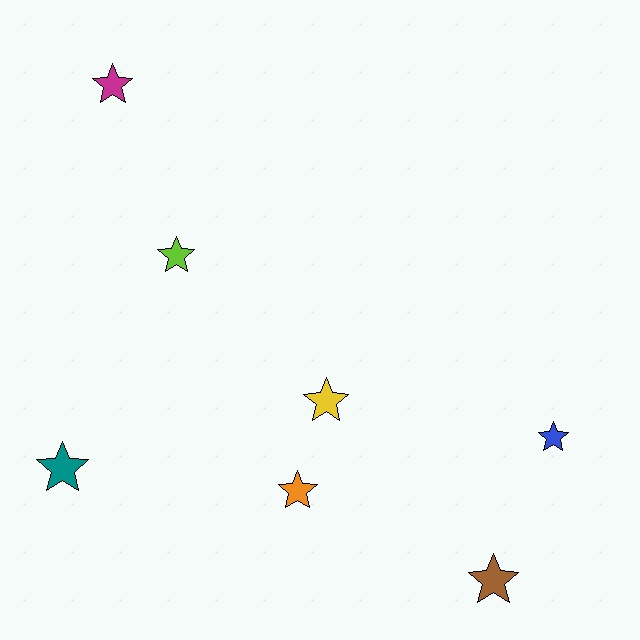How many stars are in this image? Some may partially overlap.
There are 7 stars.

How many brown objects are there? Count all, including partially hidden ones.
There is 1 brown object.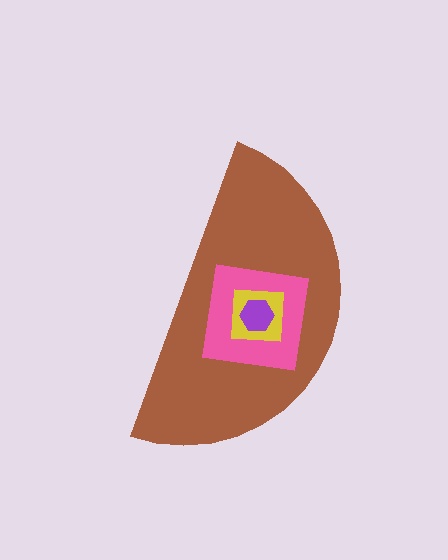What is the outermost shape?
The brown semicircle.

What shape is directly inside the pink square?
The yellow square.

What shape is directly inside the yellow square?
The purple hexagon.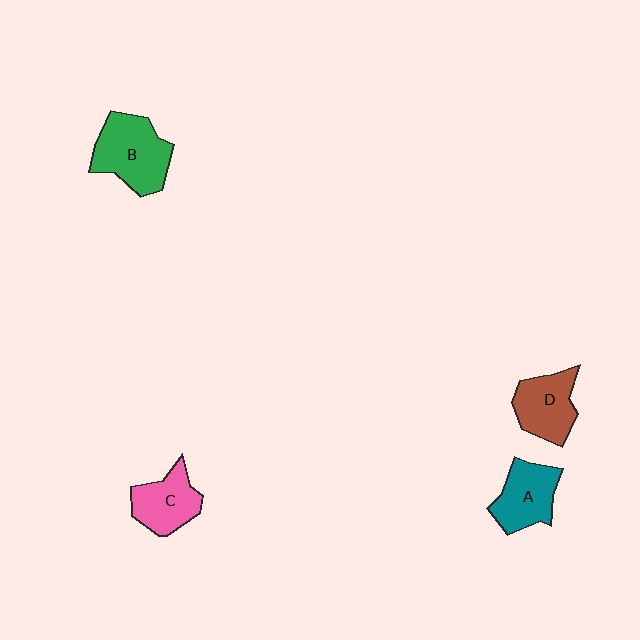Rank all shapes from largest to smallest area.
From largest to smallest: B (green), D (brown), A (teal), C (pink).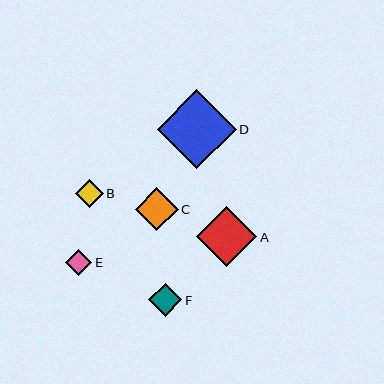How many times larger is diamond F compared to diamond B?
Diamond F is approximately 1.2 times the size of diamond B.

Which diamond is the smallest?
Diamond E is the smallest with a size of approximately 26 pixels.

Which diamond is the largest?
Diamond D is the largest with a size of approximately 79 pixels.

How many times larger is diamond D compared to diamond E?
Diamond D is approximately 3.1 times the size of diamond E.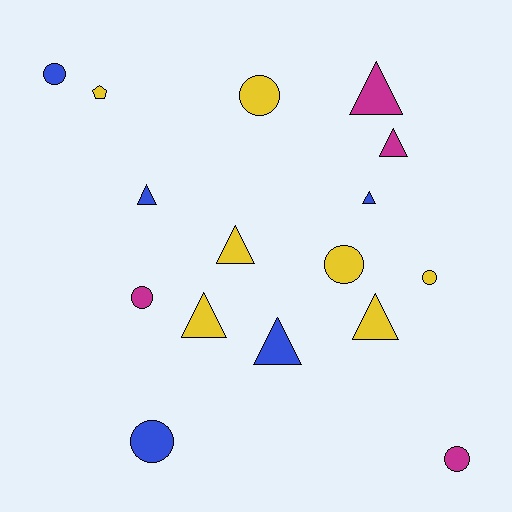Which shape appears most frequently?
Triangle, with 8 objects.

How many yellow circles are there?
There are 3 yellow circles.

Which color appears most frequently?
Yellow, with 7 objects.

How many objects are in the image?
There are 16 objects.